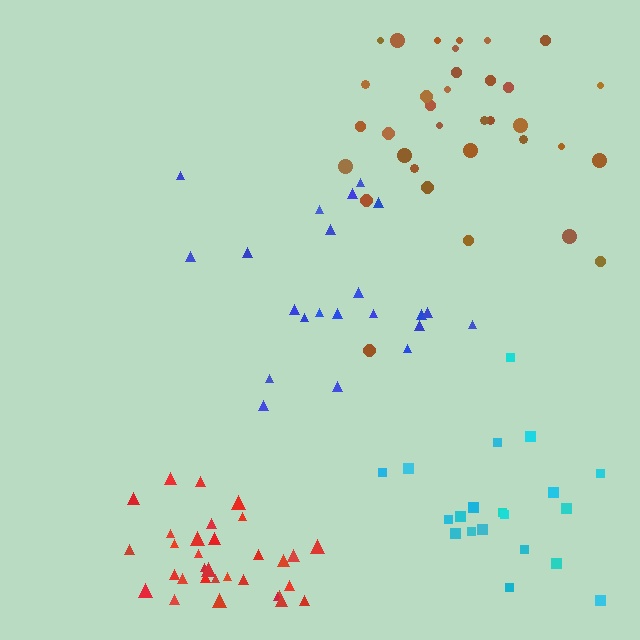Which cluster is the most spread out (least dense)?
Blue.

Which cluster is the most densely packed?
Red.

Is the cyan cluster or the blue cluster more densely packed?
Cyan.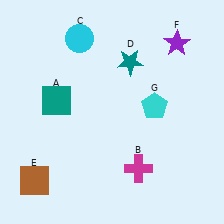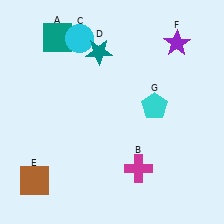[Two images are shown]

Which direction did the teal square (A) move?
The teal square (A) moved up.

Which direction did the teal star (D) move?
The teal star (D) moved left.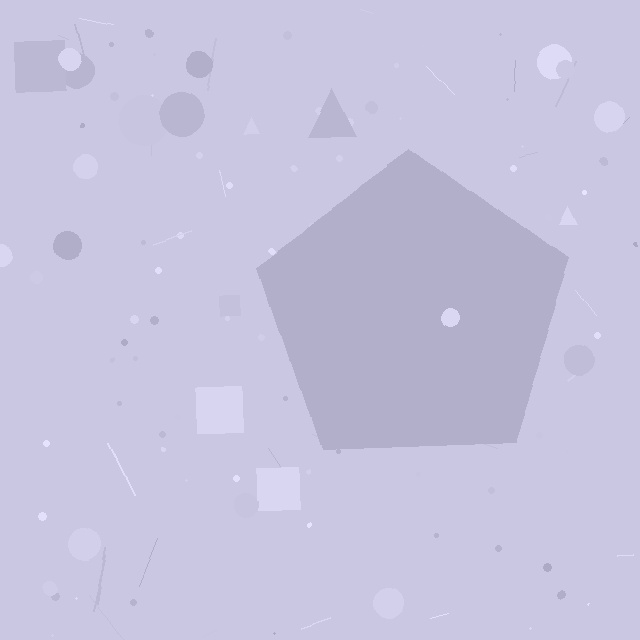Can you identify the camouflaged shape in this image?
The camouflaged shape is a pentagon.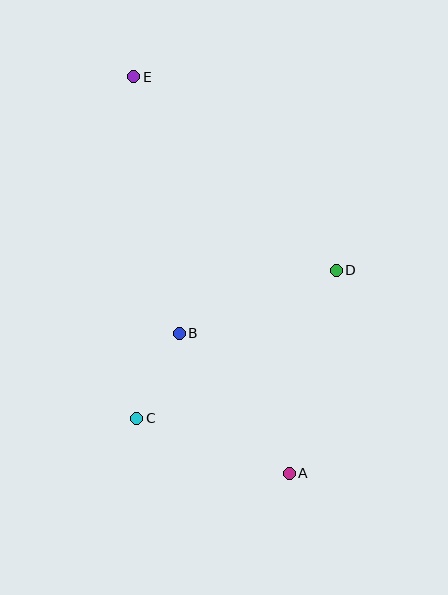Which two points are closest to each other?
Points B and C are closest to each other.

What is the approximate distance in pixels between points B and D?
The distance between B and D is approximately 169 pixels.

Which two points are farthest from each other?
Points A and E are farthest from each other.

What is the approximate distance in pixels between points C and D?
The distance between C and D is approximately 249 pixels.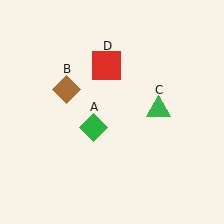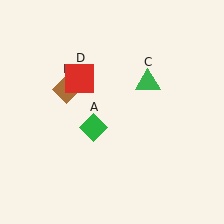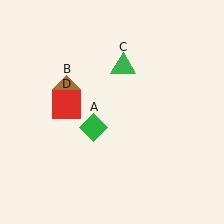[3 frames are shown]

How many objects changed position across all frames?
2 objects changed position: green triangle (object C), red square (object D).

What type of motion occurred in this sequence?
The green triangle (object C), red square (object D) rotated counterclockwise around the center of the scene.